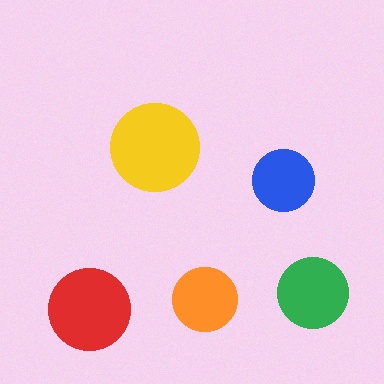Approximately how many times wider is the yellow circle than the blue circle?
About 1.5 times wider.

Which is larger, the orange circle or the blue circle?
The orange one.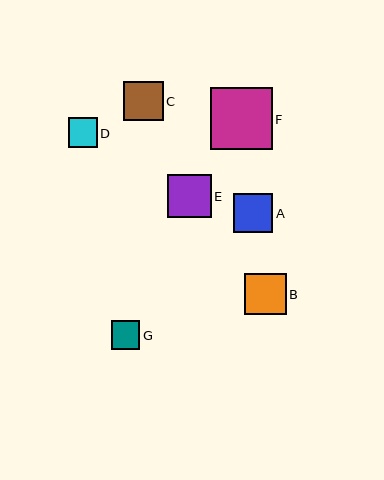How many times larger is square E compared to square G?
Square E is approximately 1.5 times the size of square G.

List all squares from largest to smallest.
From largest to smallest: F, E, B, C, A, D, G.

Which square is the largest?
Square F is the largest with a size of approximately 62 pixels.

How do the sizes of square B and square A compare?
Square B and square A are approximately the same size.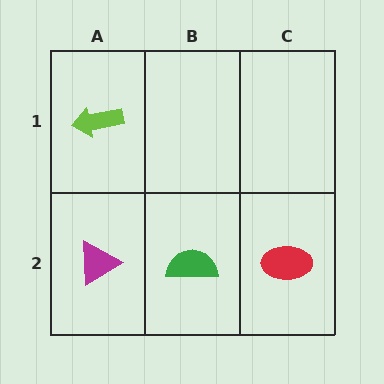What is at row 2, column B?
A green semicircle.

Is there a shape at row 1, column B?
No, that cell is empty.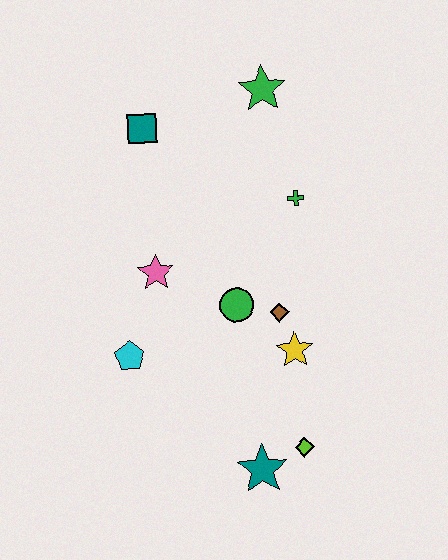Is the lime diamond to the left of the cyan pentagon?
No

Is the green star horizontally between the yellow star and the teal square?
Yes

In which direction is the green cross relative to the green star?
The green cross is below the green star.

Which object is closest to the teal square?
The green star is closest to the teal square.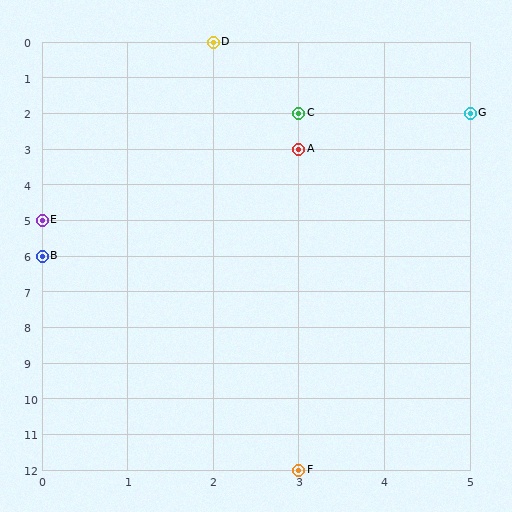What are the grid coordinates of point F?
Point F is at grid coordinates (3, 12).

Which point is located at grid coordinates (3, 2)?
Point C is at (3, 2).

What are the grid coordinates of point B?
Point B is at grid coordinates (0, 6).